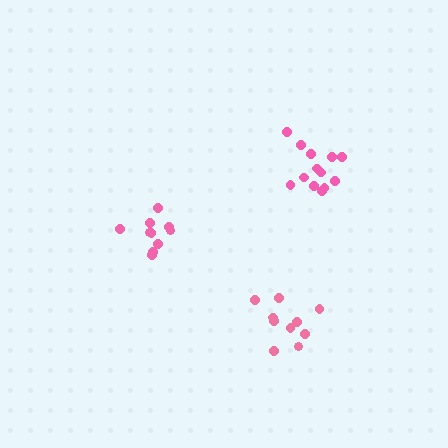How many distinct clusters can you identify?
There are 3 distinct clusters.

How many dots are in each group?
Group 1: 10 dots, Group 2: 13 dots, Group 3: 10 dots (33 total).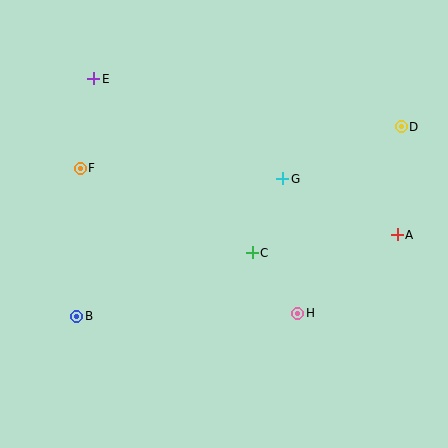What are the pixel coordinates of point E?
Point E is at (94, 79).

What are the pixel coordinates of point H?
Point H is at (298, 313).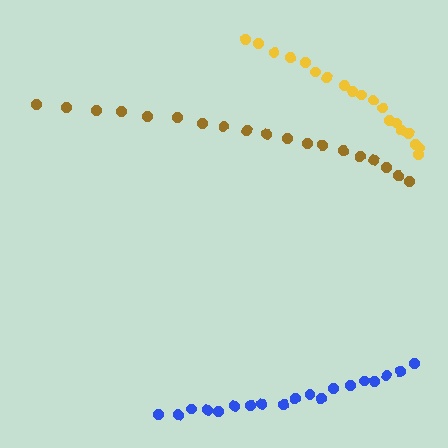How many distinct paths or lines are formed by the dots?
There are 3 distinct paths.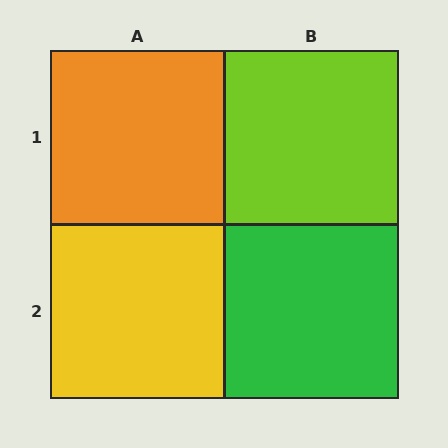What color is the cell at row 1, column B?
Lime.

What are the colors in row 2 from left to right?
Yellow, green.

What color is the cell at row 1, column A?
Orange.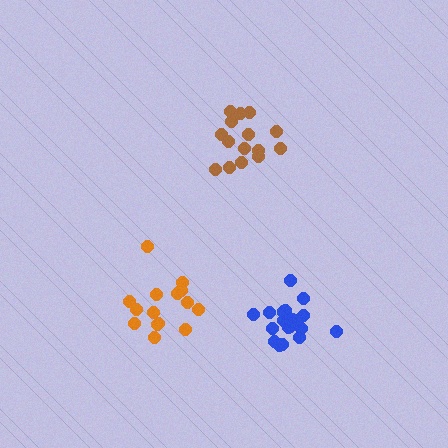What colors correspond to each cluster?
The clusters are colored: brown, blue, orange.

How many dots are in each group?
Group 1: 15 dots, Group 2: 20 dots, Group 3: 15 dots (50 total).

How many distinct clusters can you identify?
There are 3 distinct clusters.